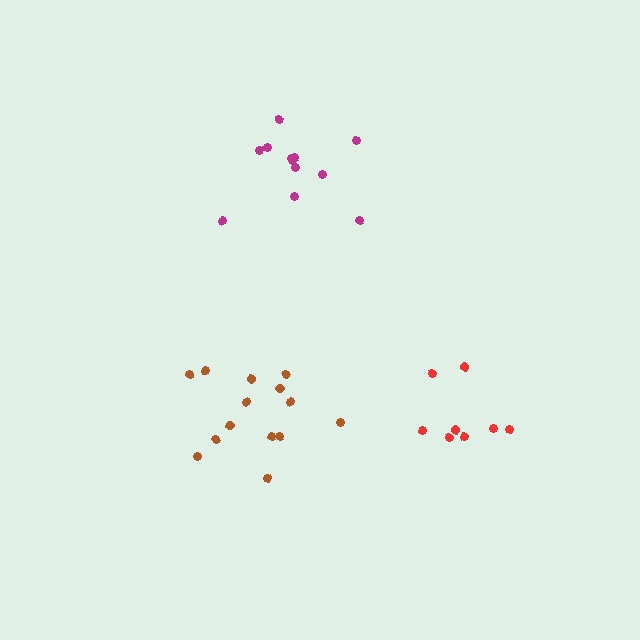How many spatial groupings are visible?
There are 3 spatial groupings.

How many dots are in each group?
Group 1: 14 dots, Group 2: 12 dots, Group 3: 8 dots (34 total).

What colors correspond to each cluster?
The clusters are colored: brown, magenta, red.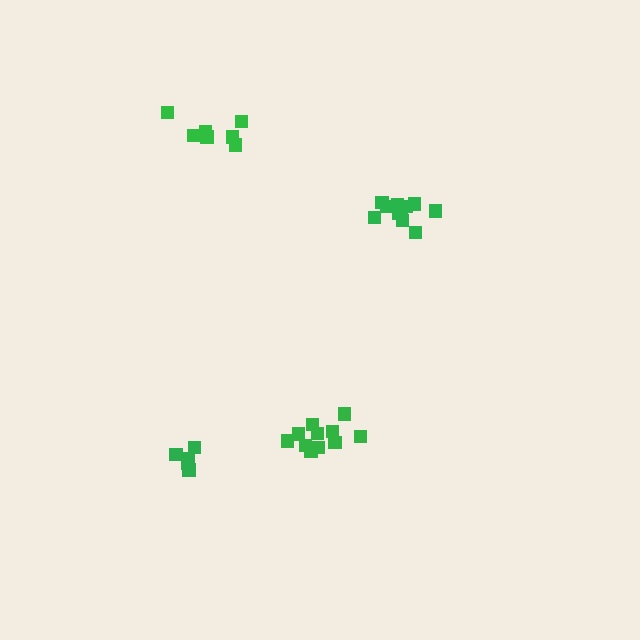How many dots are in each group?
Group 1: 11 dots, Group 2: 11 dots, Group 3: 5 dots, Group 4: 7 dots (34 total).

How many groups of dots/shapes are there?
There are 4 groups.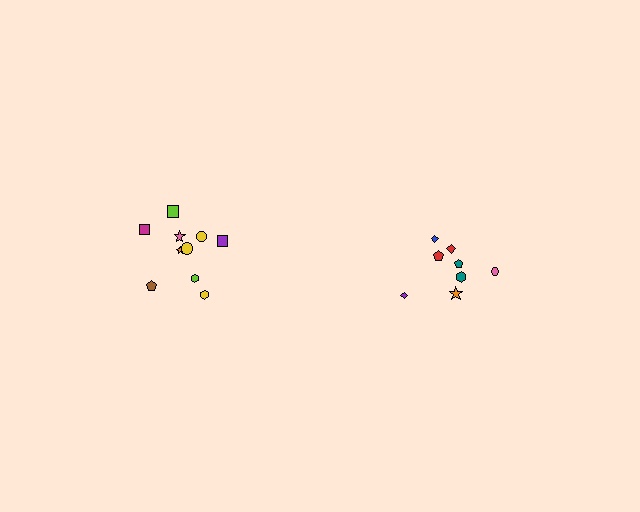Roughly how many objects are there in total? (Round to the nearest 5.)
Roughly 20 objects in total.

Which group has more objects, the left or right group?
The left group.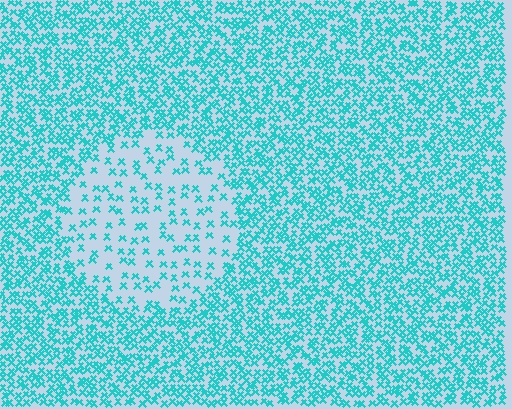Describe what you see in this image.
The image contains small cyan elements arranged at two different densities. A circle-shaped region is visible where the elements are less densely packed than the surrounding area.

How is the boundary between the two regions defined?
The boundary is defined by a change in element density (approximately 2.8x ratio). All elements are the same color, size, and shape.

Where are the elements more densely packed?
The elements are more densely packed outside the circle boundary.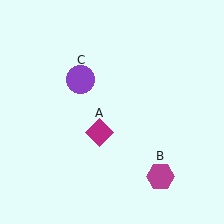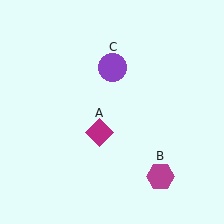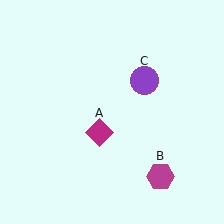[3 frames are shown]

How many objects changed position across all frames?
1 object changed position: purple circle (object C).